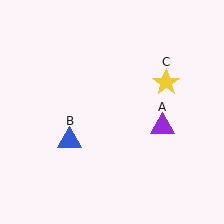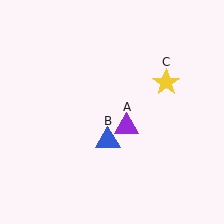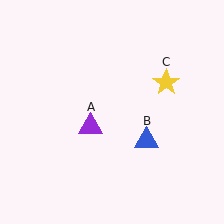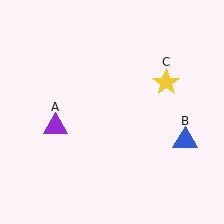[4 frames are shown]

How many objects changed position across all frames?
2 objects changed position: purple triangle (object A), blue triangle (object B).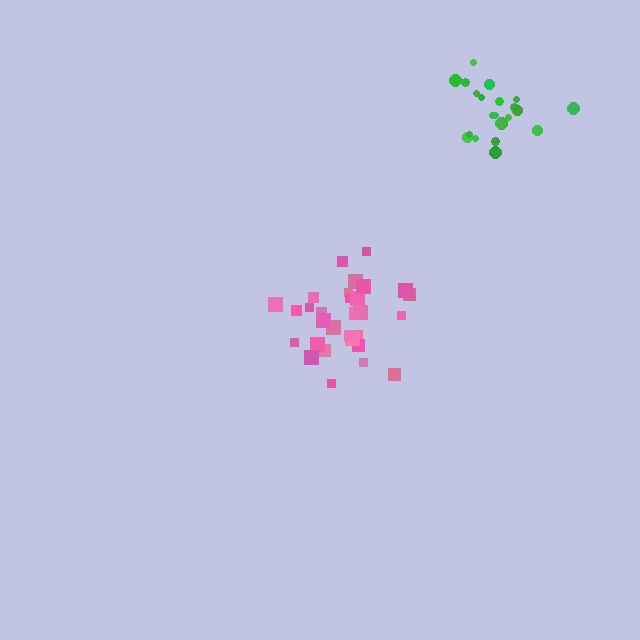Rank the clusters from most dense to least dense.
green, pink.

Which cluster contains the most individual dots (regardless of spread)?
Pink (31).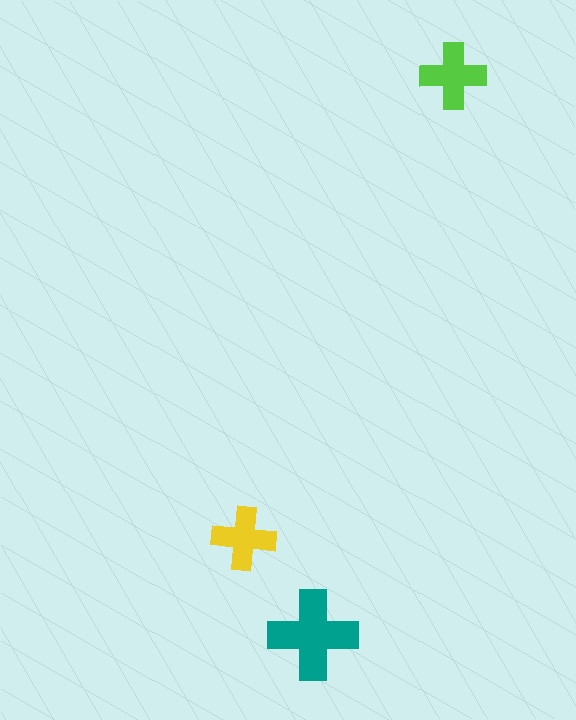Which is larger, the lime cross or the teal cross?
The teal one.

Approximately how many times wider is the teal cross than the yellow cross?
About 1.5 times wider.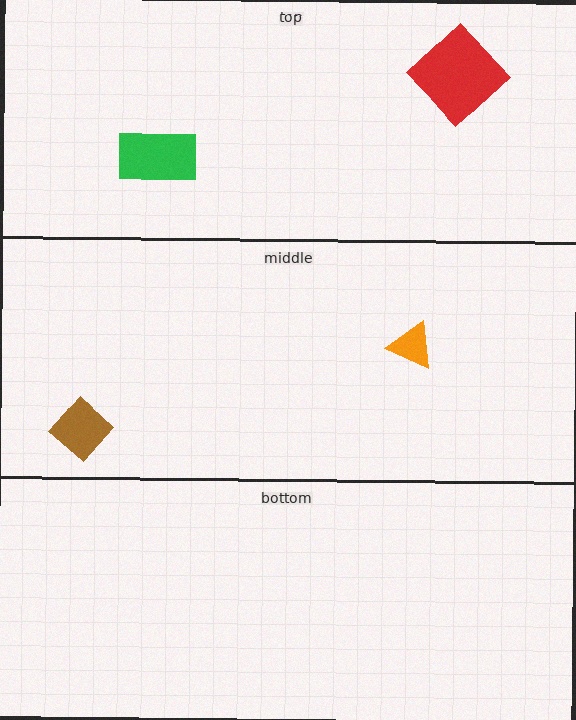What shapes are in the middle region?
The brown diamond, the orange triangle.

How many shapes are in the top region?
2.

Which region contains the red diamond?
The top region.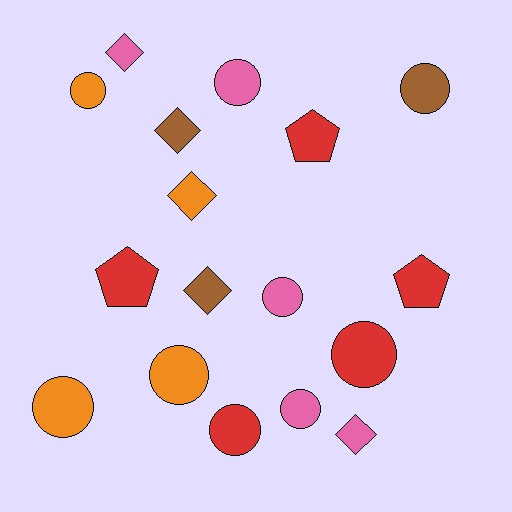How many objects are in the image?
There are 17 objects.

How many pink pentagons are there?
There are no pink pentagons.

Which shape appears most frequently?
Circle, with 9 objects.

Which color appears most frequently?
Pink, with 5 objects.